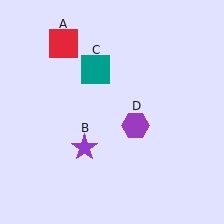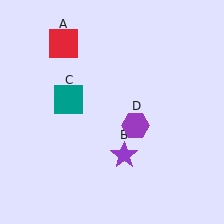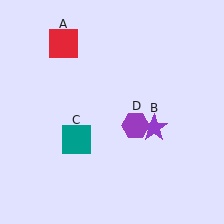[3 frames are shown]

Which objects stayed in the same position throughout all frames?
Red square (object A) and purple hexagon (object D) remained stationary.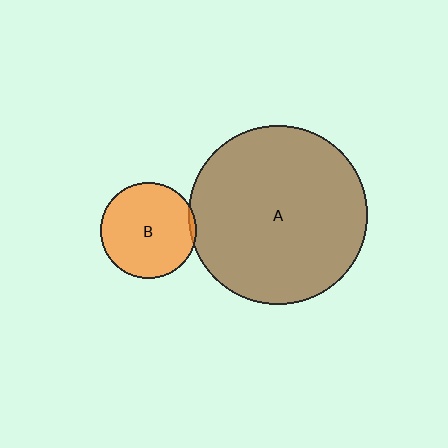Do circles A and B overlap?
Yes.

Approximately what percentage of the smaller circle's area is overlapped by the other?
Approximately 5%.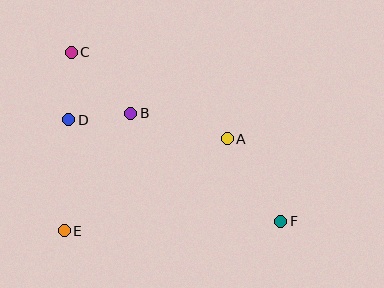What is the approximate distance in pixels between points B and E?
The distance between B and E is approximately 135 pixels.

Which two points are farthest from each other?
Points C and F are farthest from each other.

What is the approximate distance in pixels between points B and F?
The distance between B and F is approximately 185 pixels.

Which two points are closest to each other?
Points B and D are closest to each other.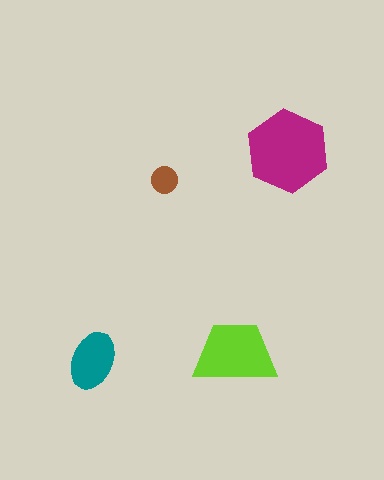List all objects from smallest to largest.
The brown circle, the teal ellipse, the lime trapezoid, the magenta hexagon.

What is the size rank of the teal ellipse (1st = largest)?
3rd.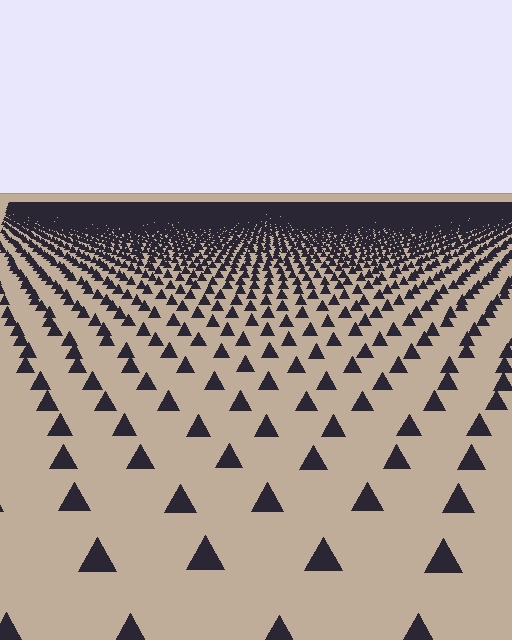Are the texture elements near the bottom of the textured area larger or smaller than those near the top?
Larger. Near the bottom, elements are closer to the viewer and appear at a bigger on-screen size.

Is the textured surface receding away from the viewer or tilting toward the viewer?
The surface is receding away from the viewer. Texture elements get smaller and denser toward the top.